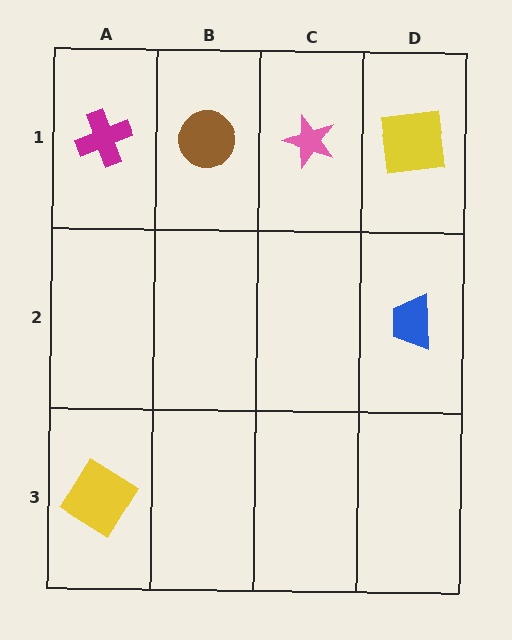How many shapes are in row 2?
1 shape.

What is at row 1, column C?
A pink star.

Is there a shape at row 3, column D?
No, that cell is empty.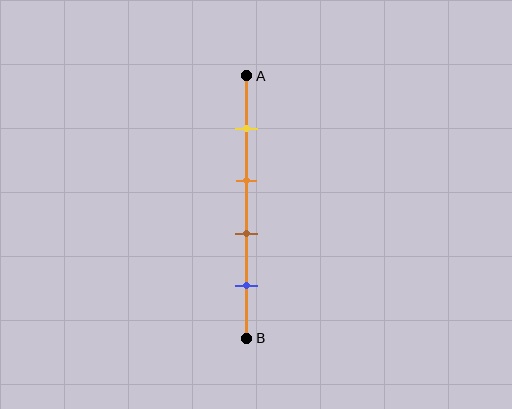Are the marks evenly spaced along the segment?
Yes, the marks are approximately evenly spaced.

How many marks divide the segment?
There are 4 marks dividing the segment.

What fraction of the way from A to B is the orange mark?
The orange mark is approximately 40% (0.4) of the way from A to B.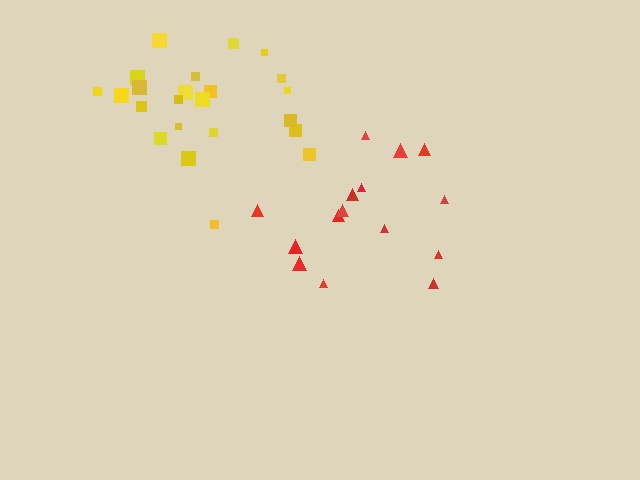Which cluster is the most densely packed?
Red.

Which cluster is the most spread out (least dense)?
Yellow.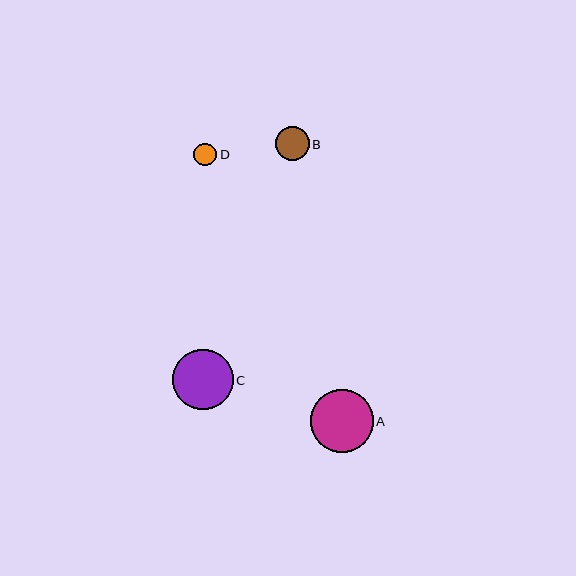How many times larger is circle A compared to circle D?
Circle A is approximately 2.8 times the size of circle D.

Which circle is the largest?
Circle A is the largest with a size of approximately 63 pixels.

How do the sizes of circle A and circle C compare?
Circle A and circle C are approximately the same size.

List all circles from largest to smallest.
From largest to smallest: A, C, B, D.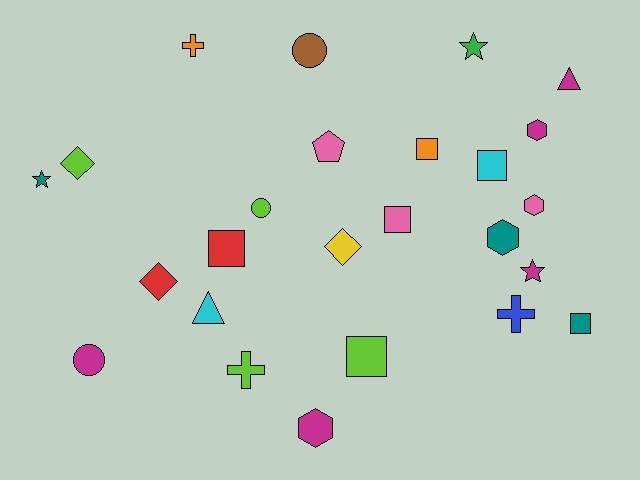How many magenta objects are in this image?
There are 5 magenta objects.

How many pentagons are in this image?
There is 1 pentagon.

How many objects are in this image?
There are 25 objects.